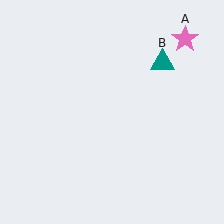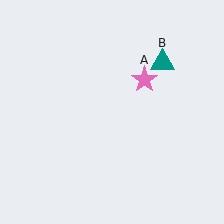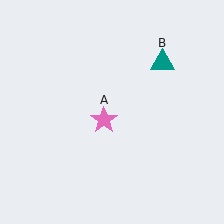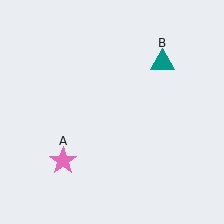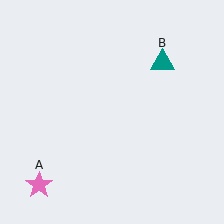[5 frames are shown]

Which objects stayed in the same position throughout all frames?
Teal triangle (object B) remained stationary.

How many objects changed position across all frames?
1 object changed position: pink star (object A).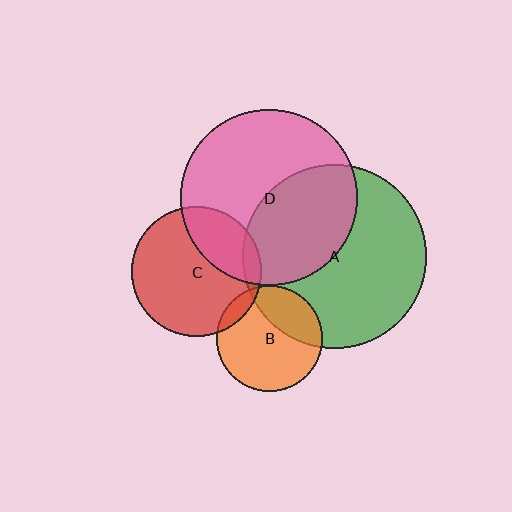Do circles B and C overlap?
Yes.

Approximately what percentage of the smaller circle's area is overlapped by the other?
Approximately 10%.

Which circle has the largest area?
Circle A (green).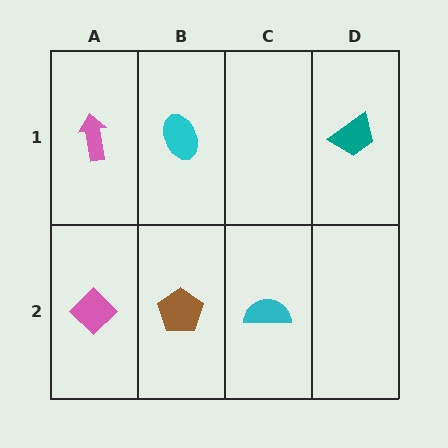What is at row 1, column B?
A cyan ellipse.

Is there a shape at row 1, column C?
No, that cell is empty.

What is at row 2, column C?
A cyan semicircle.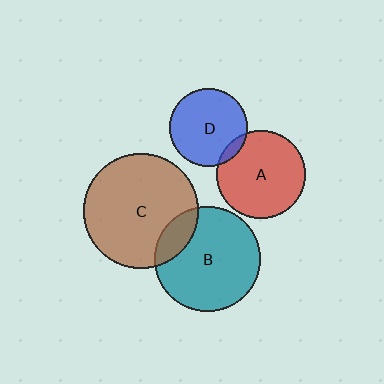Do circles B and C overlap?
Yes.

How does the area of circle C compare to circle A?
Approximately 1.7 times.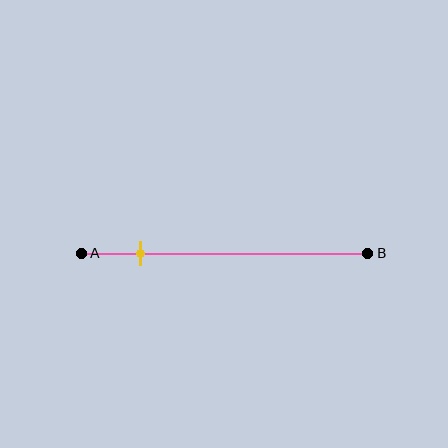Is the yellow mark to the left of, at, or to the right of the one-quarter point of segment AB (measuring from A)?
The yellow mark is to the left of the one-quarter point of segment AB.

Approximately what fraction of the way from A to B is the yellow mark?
The yellow mark is approximately 20% of the way from A to B.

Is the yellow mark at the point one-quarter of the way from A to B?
No, the mark is at about 20% from A, not at the 25% one-quarter point.